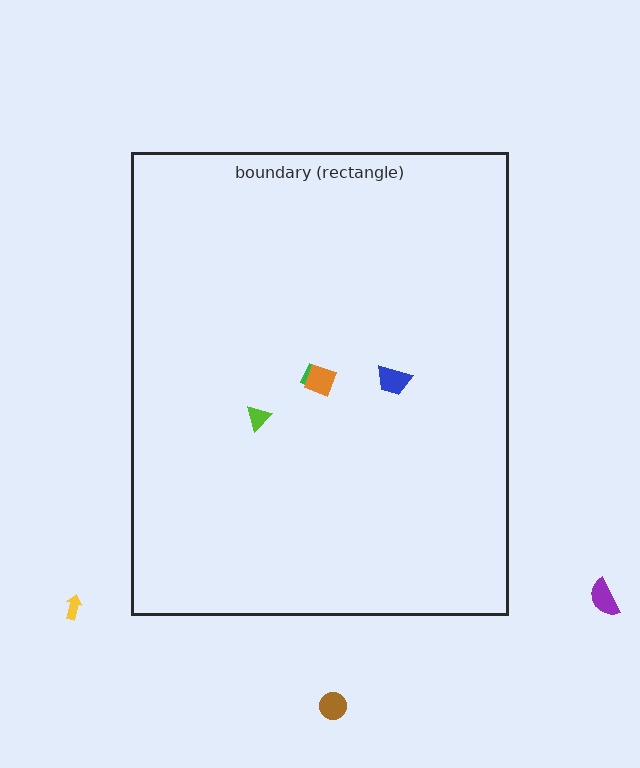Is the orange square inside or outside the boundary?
Inside.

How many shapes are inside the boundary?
4 inside, 3 outside.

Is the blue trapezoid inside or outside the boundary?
Inside.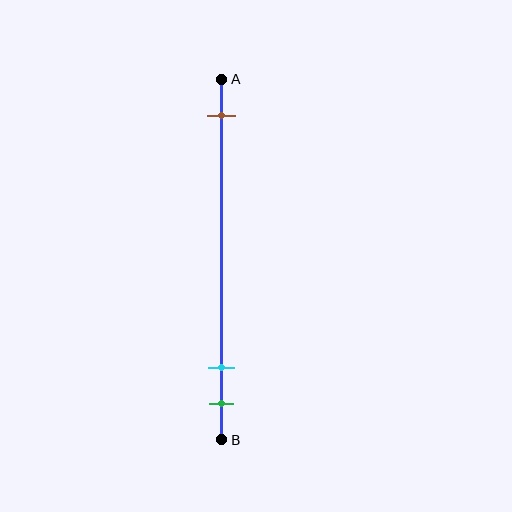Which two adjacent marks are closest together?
The cyan and green marks are the closest adjacent pair.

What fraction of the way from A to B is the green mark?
The green mark is approximately 90% (0.9) of the way from A to B.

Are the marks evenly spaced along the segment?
No, the marks are not evenly spaced.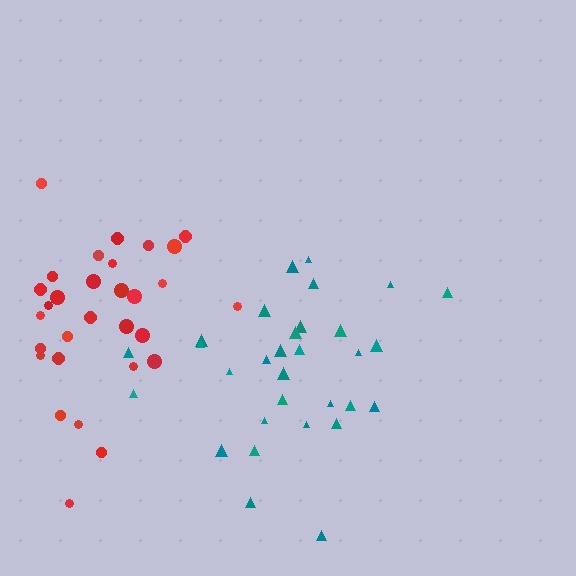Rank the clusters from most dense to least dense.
red, teal.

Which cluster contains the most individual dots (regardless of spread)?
Teal (31).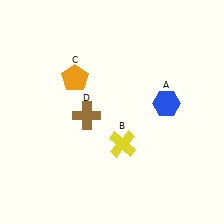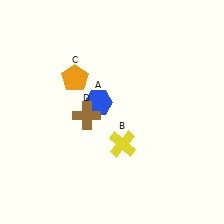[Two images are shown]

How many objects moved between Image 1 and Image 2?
1 object moved between the two images.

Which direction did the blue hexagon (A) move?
The blue hexagon (A) moved left.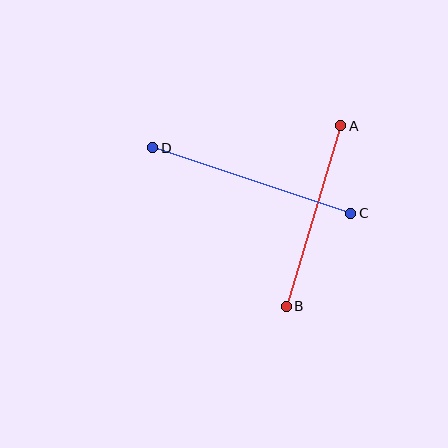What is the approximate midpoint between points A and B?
The midpoint is at approximately (313, 216) pixels.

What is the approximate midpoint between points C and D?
The midpoint is at approximately (252, 180) pixels.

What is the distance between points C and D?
The distance is approximately 209 pixels.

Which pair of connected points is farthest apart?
Points C and D are farthest apart.